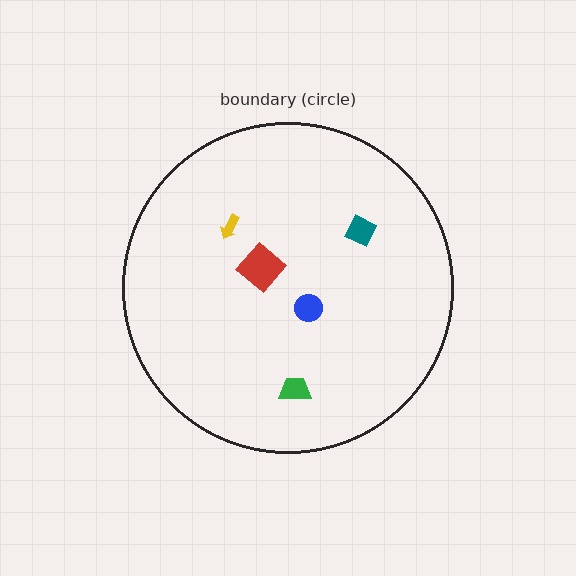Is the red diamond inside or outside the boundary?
Inside.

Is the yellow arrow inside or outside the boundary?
Inside.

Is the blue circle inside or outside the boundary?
Inside.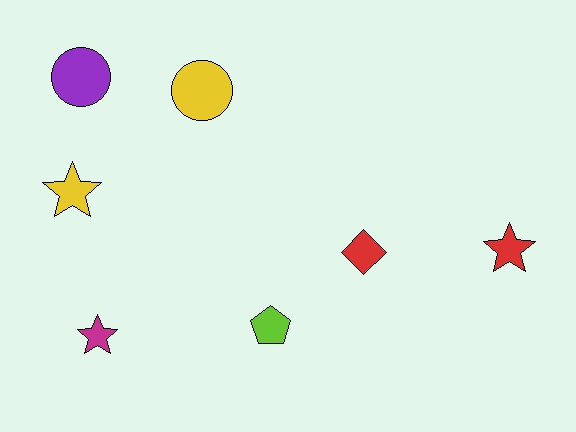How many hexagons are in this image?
There are no hexagons.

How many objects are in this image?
There are 7 objects.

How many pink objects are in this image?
There are no pink objects.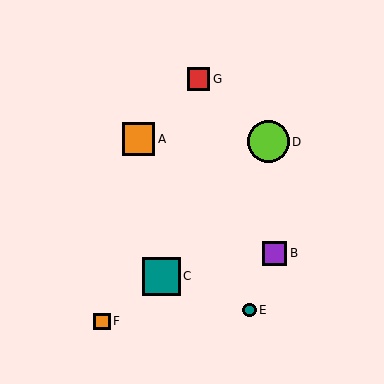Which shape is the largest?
The lime circle (labeled D) is the largest.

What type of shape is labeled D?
Shape D is a lime circle.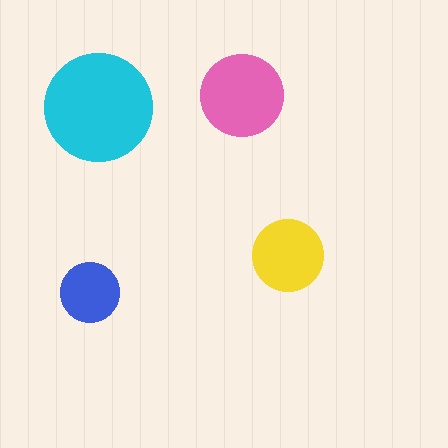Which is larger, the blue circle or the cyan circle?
The cyan one.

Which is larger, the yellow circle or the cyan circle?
The cyan one.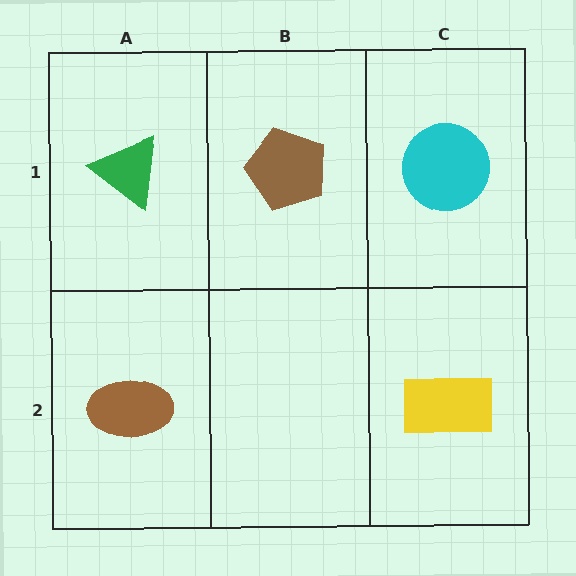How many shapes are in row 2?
2 shapes.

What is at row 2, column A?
A brown ellipse.